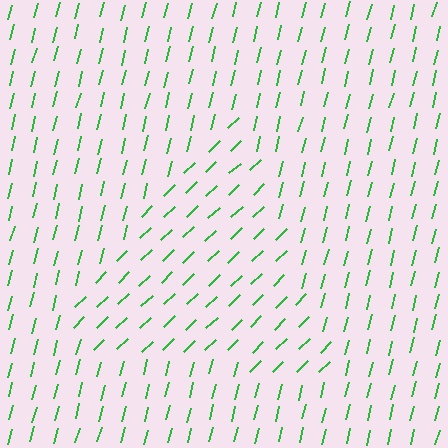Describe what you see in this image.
The image is filled with small green line segments. A triangle region in the image has lines oriented differently from the surrounding lines, creating a visible texture boundary.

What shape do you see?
I see a triangle.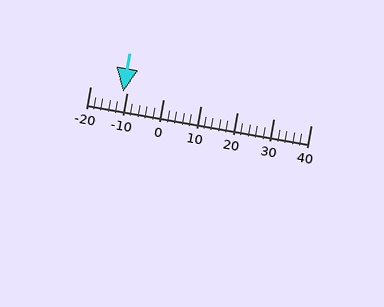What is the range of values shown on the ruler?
The ruler shows values from -20 to 40.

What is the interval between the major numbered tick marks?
The major tick marks are spaced 10 units apart.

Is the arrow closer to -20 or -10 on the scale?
The arrow is closer to -10.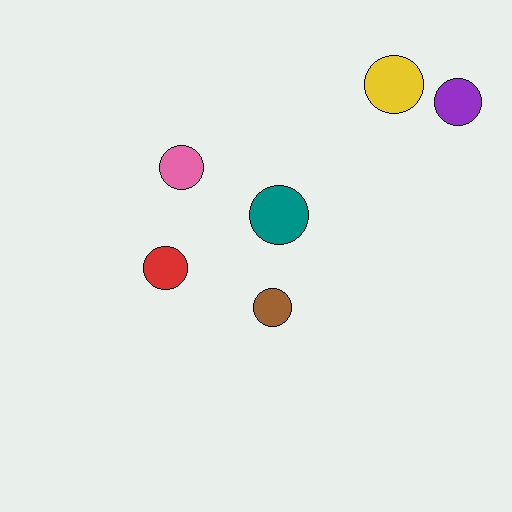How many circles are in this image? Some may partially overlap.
There are 6 circles.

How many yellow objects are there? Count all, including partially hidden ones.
There is 1 yellow object.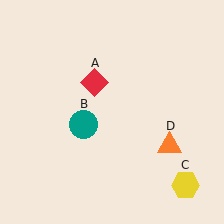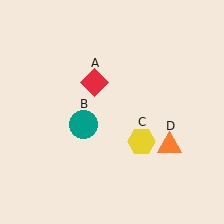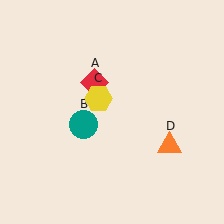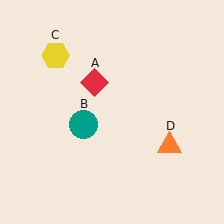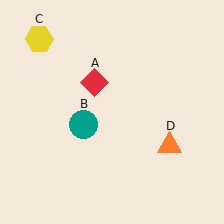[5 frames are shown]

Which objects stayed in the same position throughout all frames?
Red diamond (object A) and teal circle (object B) and orange triangle (object D) remained stationary.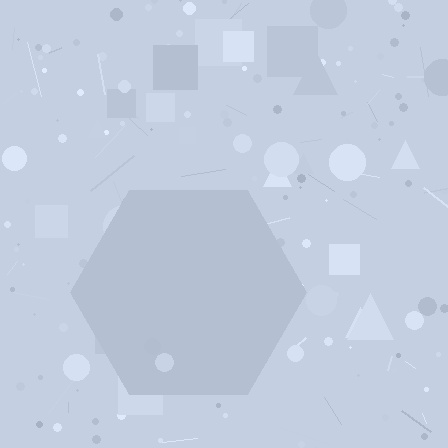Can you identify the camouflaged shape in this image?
The camouflaged shape is a hexagon.